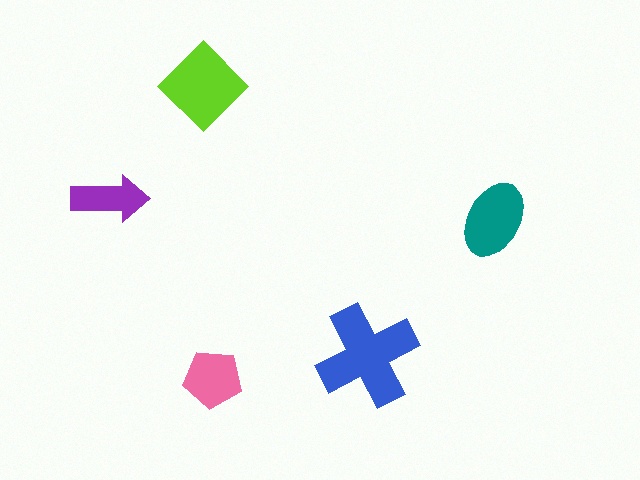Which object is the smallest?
The purple arrow.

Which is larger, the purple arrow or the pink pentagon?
The pink pentagon.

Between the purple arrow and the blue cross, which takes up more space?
The blue cross.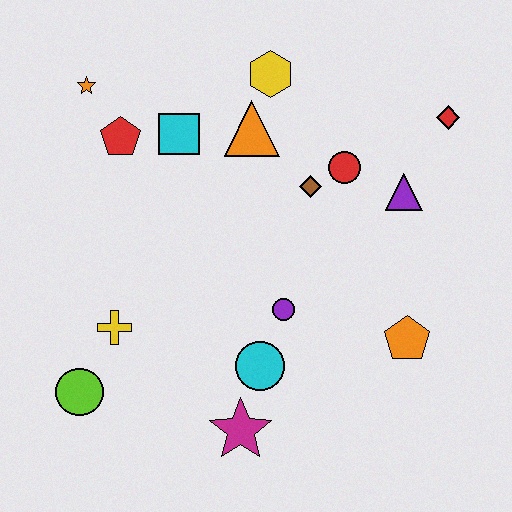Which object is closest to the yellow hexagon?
The orange triangle is closest to the yellow hexagon.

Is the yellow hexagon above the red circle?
Yes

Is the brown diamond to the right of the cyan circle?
Yes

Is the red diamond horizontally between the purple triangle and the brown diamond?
No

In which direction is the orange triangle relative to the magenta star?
The orange triangle is above the magenta star.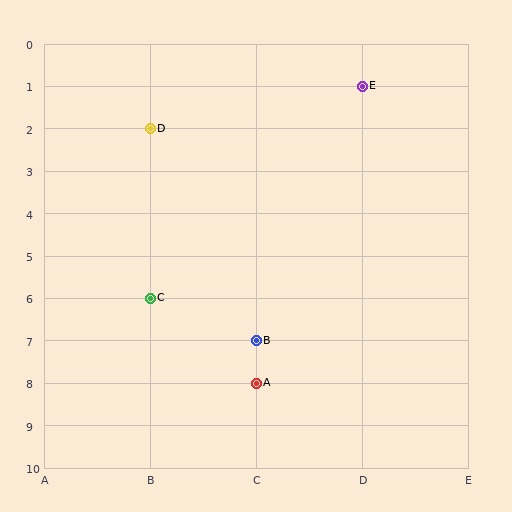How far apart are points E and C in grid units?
Points E and C are 2 columns and 5 rows apart (about 5.4 grid units diagonally).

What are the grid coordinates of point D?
Point D is at grid coordinates (B, 2).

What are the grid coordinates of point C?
Point C is at grid coordinates (B, 6).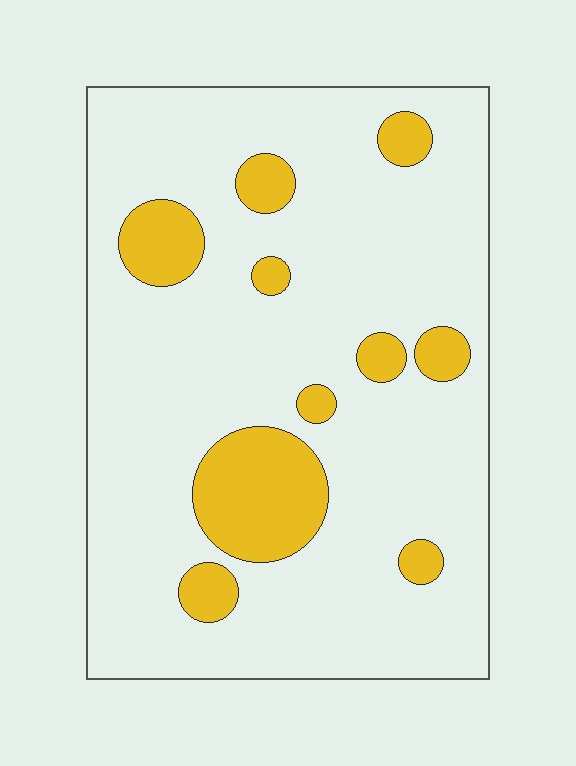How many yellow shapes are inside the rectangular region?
10.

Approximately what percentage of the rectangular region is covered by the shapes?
Approximately 15%.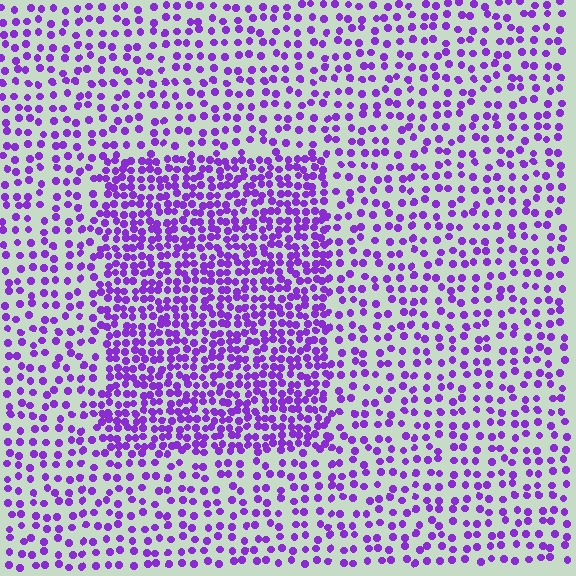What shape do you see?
I see a rectangle.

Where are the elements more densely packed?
The elements are more densely packed inside the rectangle boundary.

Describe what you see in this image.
The image contains small purple elements arranged at two different densities. A rectangle-shaped region is visible where the elements are more densely packed than the surrounding area.